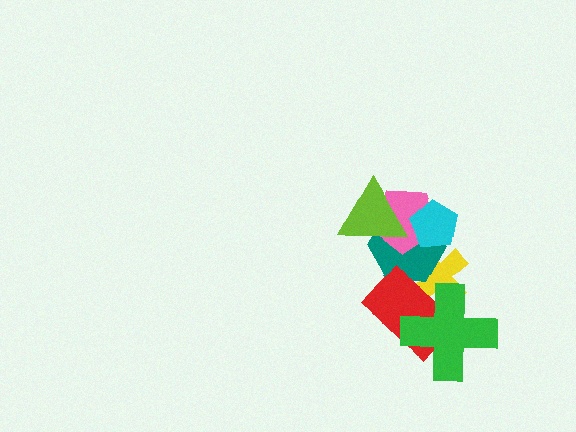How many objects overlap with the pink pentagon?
3 objects overlap with the pink pentagon.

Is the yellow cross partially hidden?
Yes, it is partially covered by another shape.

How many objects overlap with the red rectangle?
3 objects overlap with the red rectangle.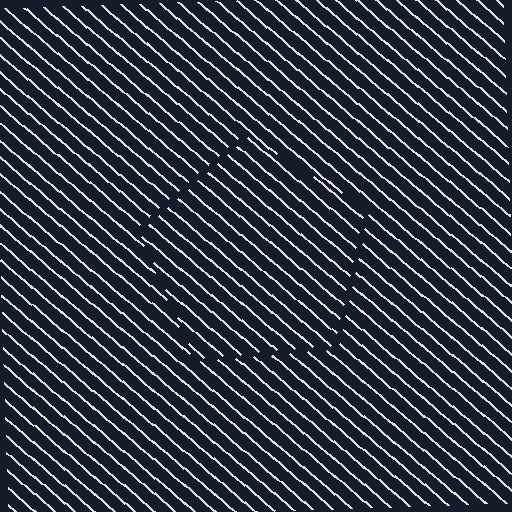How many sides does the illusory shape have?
5 sides — the line-ends trace a pentagon.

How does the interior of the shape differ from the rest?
The interior of the shape contains the same grating, shifted by half a period — the contour is defined by the phase discontinuity where line-ends from the inner and outer gratings abut.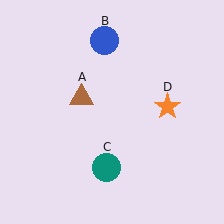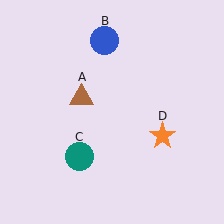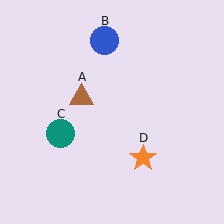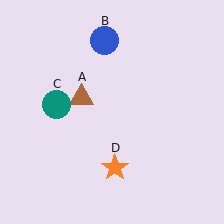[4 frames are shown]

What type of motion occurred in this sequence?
The teal circle (object C), orange star (object D) rotated clockwise around the center of the scene.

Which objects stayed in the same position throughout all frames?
Brown triangle (object A) and blue circle (object B) remained stationary.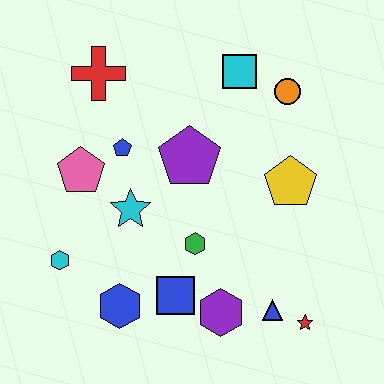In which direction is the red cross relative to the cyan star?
The red cross is above the cyan star.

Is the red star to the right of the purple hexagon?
Yes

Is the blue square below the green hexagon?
Yes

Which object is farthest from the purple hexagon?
The red cross is farthest from the purple hexagon.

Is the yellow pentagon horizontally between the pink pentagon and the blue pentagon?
No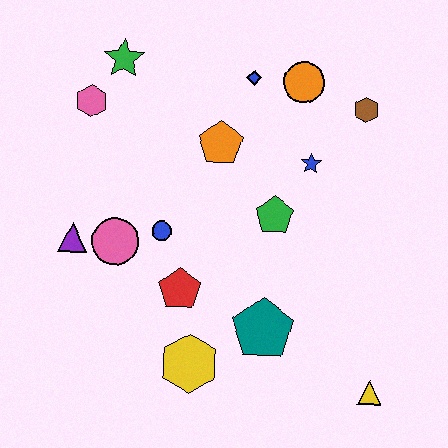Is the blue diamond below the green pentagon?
No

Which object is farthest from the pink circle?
The yellow triangle is farthest from the pink circle.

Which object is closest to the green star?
The pink hexagon is closest to the green star.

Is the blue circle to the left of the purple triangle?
No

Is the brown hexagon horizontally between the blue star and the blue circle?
No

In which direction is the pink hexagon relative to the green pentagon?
The pink hexagon is to the left of the green pentagon.